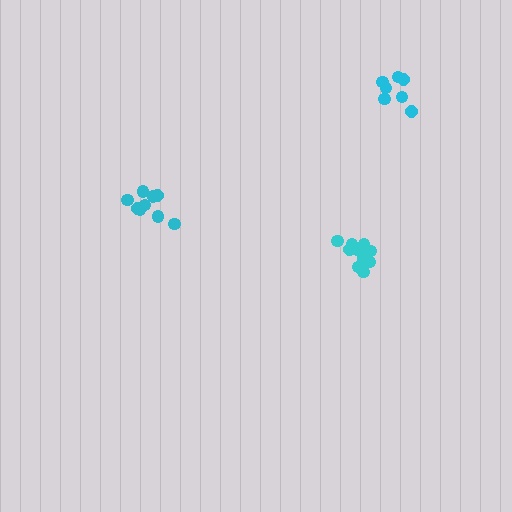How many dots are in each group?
Group 1: 9 dots, Group 2: 11 dots, Group 3: 7 dots (27 total).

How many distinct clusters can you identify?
There are 3 distinct clusters.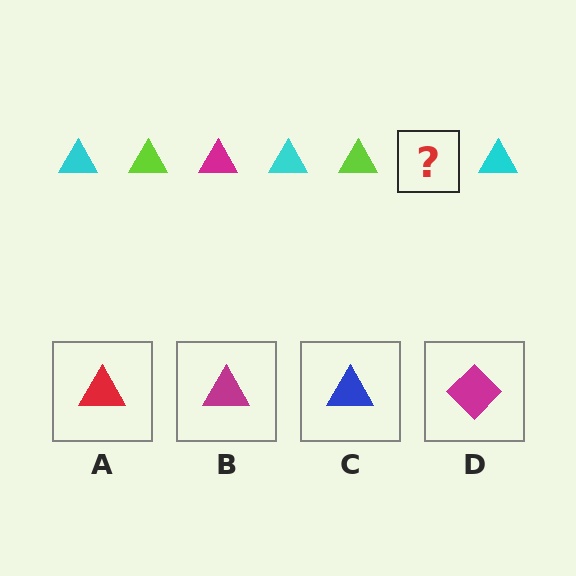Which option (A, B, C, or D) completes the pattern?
B.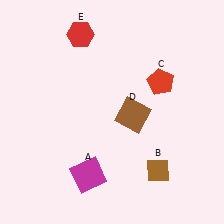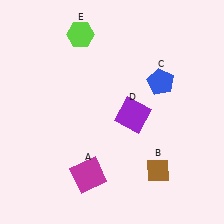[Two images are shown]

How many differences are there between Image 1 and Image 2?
There are 3 differences between the two images.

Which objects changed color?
C changed from red to blue. D changed from brown to purple. E changed from red to lime.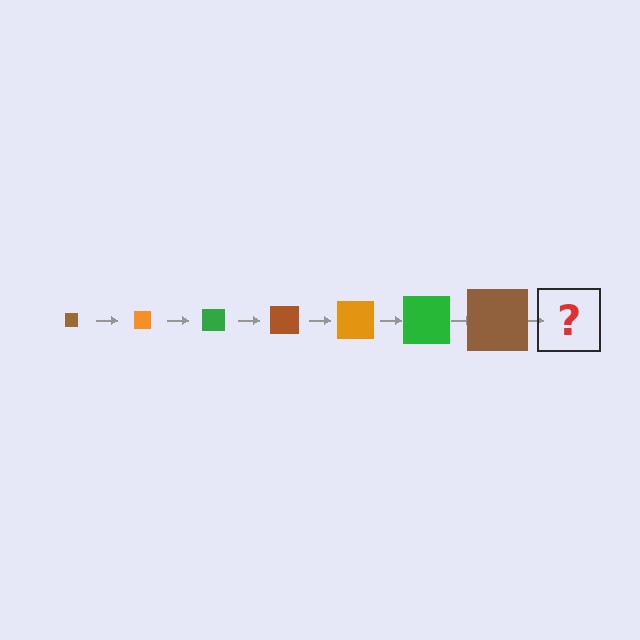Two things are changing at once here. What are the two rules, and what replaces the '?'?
The two rules are that the square grows larger each step and the color cycles through brown, orange, and green. The '?' should be an orange square, larger than the previous one.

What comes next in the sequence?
The next element should be an orange square, larger than the previous one.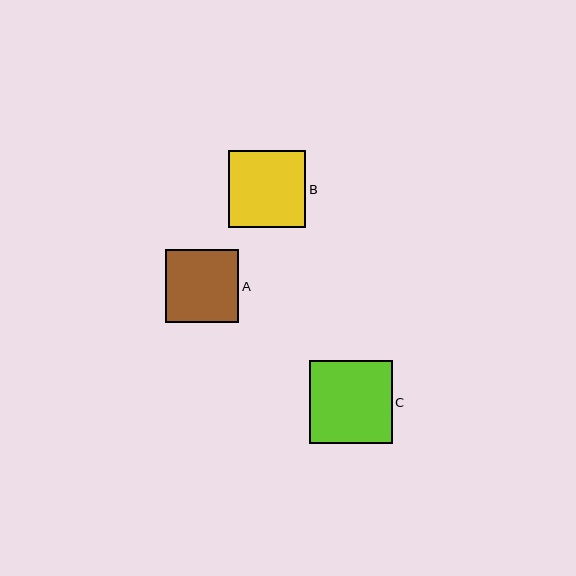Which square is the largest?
Square C is the largest with a size of approximately 83 pixels.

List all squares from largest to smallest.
From largest to smallest: C, B, A.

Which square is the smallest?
Square A is the smallest with a size of approximately 73 pixels.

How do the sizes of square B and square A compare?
Square B and square A are approximately the same size.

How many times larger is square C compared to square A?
Square C is approximately 1.1 times the size of square A.